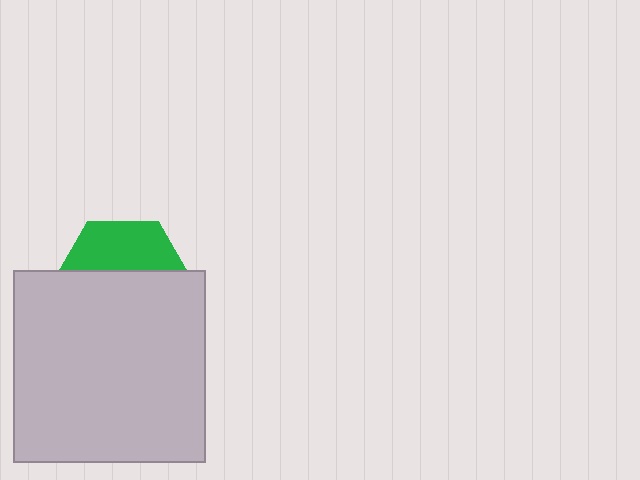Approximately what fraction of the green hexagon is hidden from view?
Roughly 63% of the green hexagon is hidden behind the light gray square.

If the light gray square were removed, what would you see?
You would see the complete green hexagon.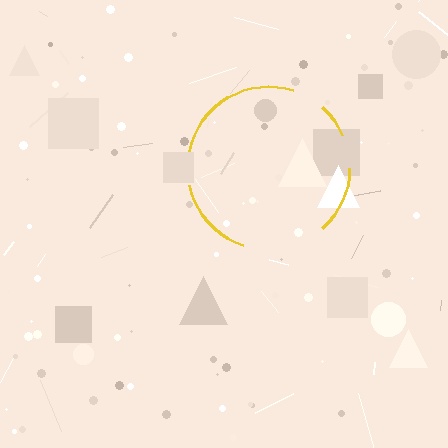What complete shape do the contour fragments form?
The contour fragments form a circle.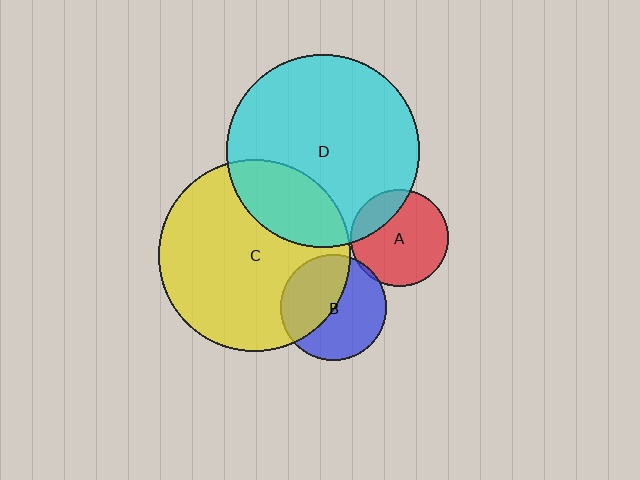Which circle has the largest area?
Circle D (cyan).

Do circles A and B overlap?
Yes.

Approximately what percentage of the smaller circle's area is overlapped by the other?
Approximately 5%.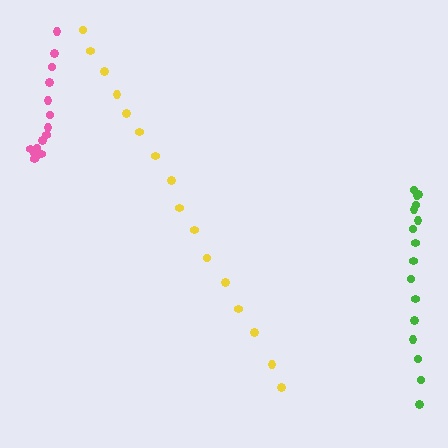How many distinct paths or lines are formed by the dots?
There are 3 distinct paths.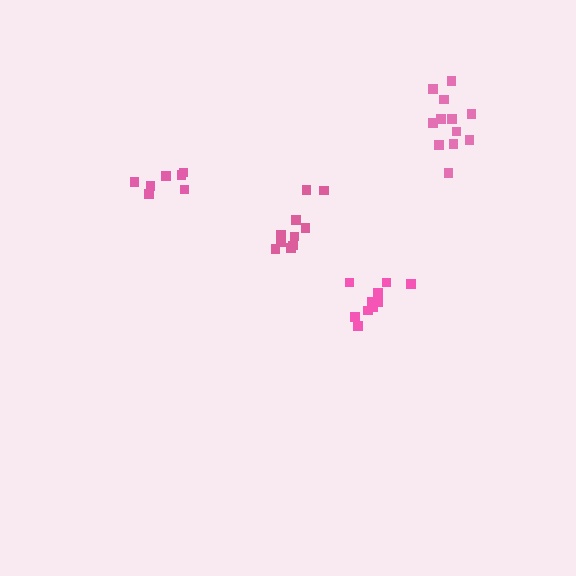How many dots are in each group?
Group 1: 10 dots, Group 2: 7 dots, Group 3: 11 dots, Group 4: 12 dots (40 total).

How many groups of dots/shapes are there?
There are 4 groups.